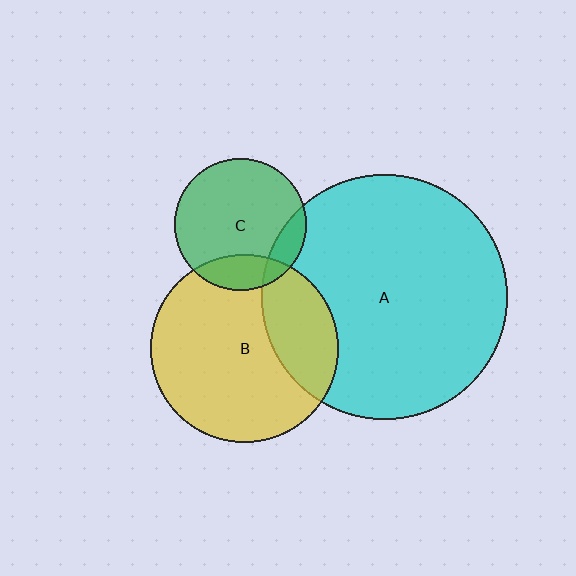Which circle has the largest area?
Circle A (cyan).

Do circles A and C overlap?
Yes.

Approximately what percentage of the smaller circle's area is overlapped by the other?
Approximately 15%.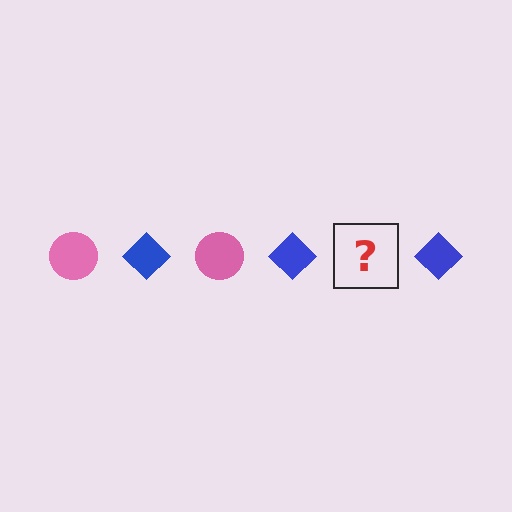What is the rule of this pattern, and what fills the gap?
The rule is that the pattern alternates between pink circle and blue diamond. The gap should be filled with a pink circle.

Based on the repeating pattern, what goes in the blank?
The blank should be a pink circle.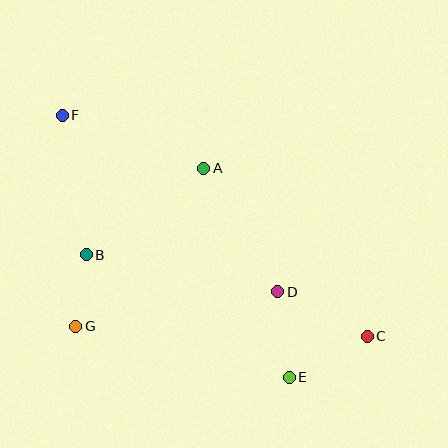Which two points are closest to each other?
Points B and G are closest to each other.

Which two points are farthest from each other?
Points C and F are farthest from each other.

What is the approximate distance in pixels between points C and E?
The distance between C and E is approximately 88 pixels.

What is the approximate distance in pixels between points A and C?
The distance between A and C is approximately 235 pixels.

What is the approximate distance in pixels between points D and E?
The distance between D and E is approximately 86 pixels.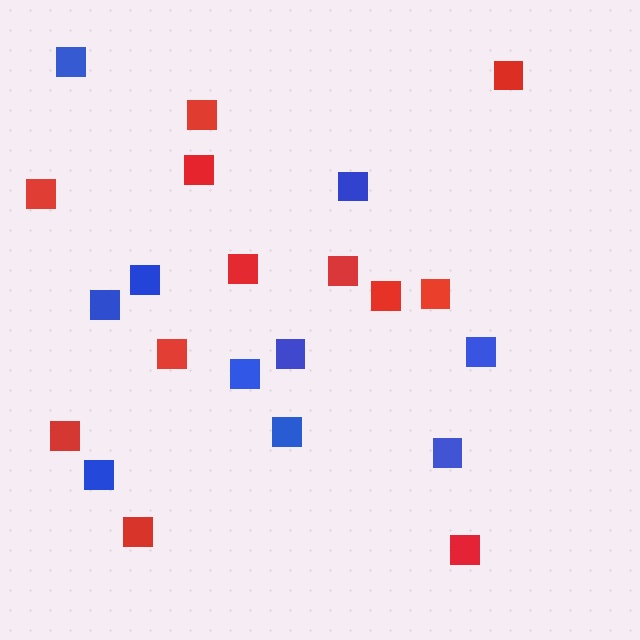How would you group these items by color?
There are 2 groups: one group of blue squares (10) and one group of red squares (12).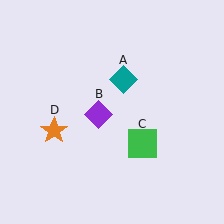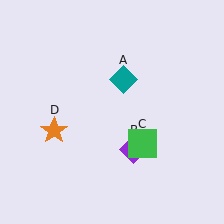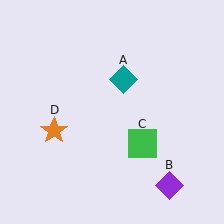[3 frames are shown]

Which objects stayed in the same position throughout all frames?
Teal diamond (object A) and green square (object C) and orange star (object D) remained stationary.